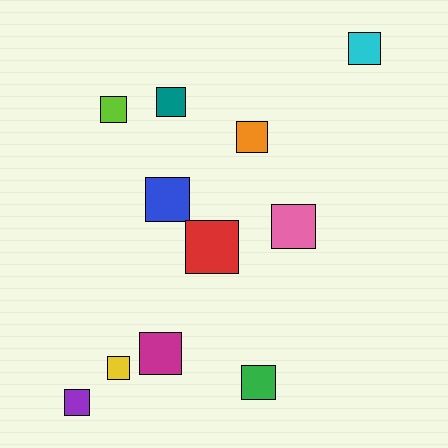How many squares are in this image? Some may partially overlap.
There are 11 squares.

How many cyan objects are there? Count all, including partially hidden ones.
There is 1 cyan object.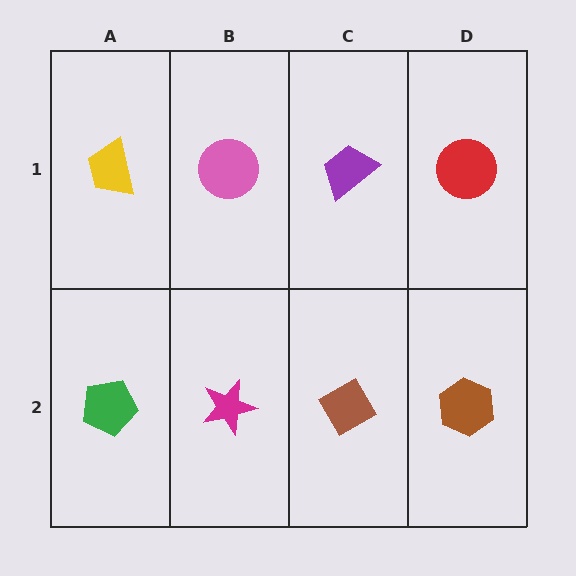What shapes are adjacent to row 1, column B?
A magenta star (row 2, column B), a yellow trapezoid (row 1, column A), a purple trapezoid (row 1, column C).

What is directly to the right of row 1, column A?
A pink circle.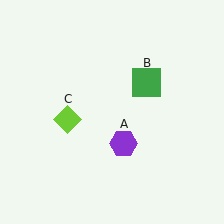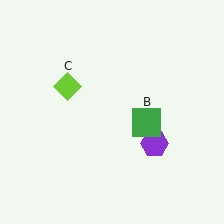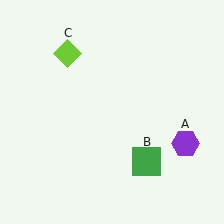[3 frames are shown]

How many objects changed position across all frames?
3 objects changed position: purple hexagon (object A), green square (object B), lime diamond (object C).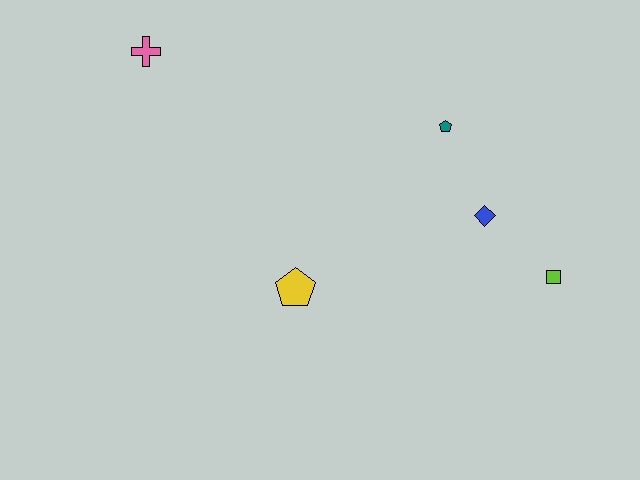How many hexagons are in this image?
There are no hexagons.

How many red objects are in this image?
There are no red objects.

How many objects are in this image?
There are 5 objects.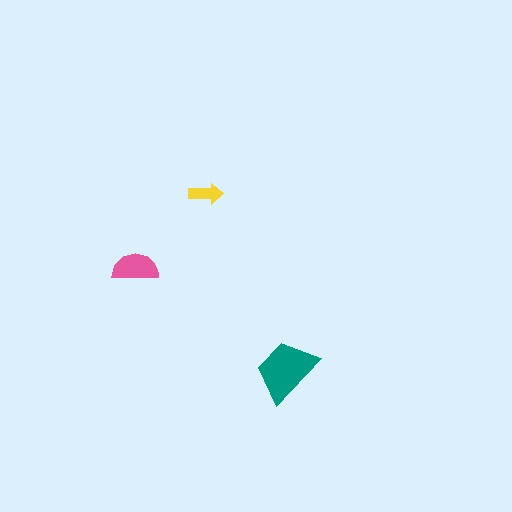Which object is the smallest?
The yellow arrow.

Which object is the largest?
The teal trapezoid.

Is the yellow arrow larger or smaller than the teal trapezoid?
Smaller.